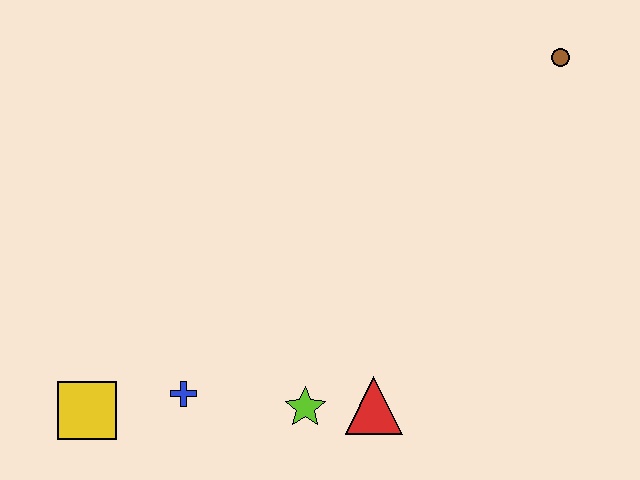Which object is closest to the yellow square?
The blue cross is closest to the yellow square.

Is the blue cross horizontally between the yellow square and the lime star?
Yes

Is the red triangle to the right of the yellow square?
Yes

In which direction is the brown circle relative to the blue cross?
The brown circle is to the right of the blue cross.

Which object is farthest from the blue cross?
The brown circle is farthest from the blue cross.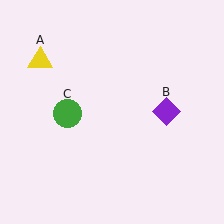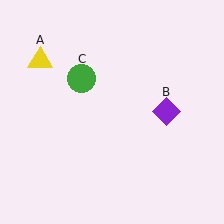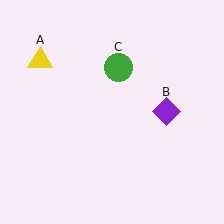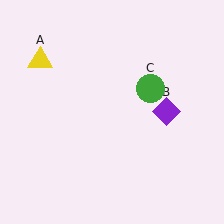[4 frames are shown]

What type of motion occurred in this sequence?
The green circle (object C) rotated clockwise around the center of the scene.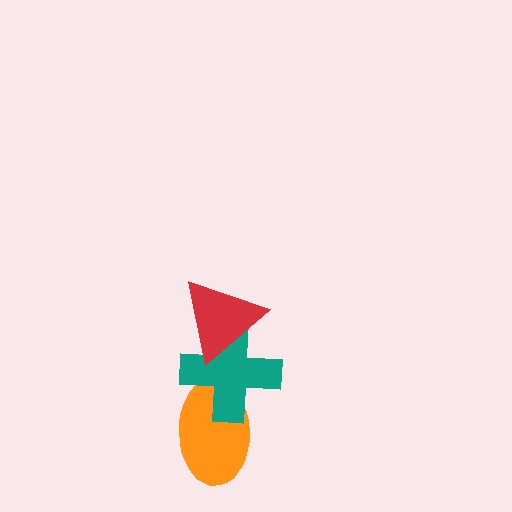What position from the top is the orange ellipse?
The orange ellipse is 3rd from the top.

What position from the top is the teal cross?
The teal cross is 2nd from the top.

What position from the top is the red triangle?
The red triangle is 1st from the top.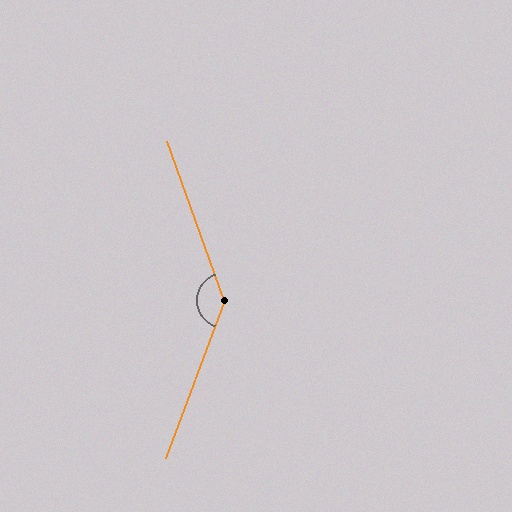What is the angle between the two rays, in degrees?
Approximately 140 degrees.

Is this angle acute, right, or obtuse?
It is obtuse.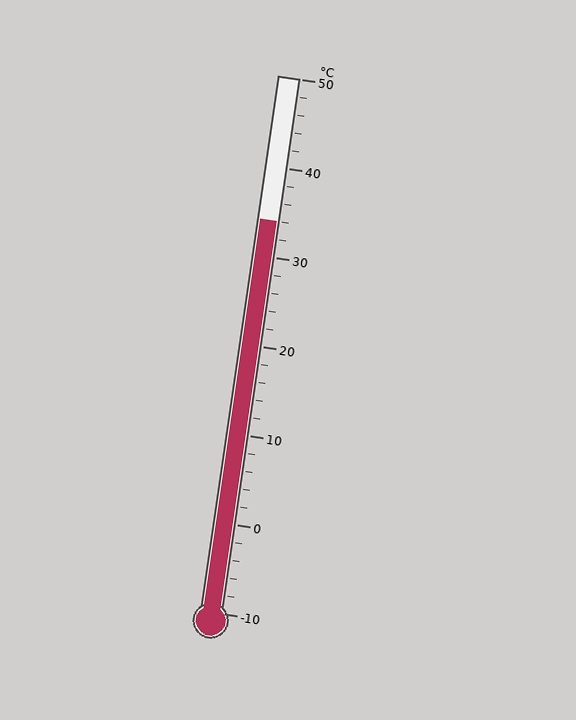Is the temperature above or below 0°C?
The temperature is above 0°C.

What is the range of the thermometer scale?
The thermometer scale ranges from -10°C to 50°C.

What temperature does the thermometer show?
The thermometer shows approximately 34°C.